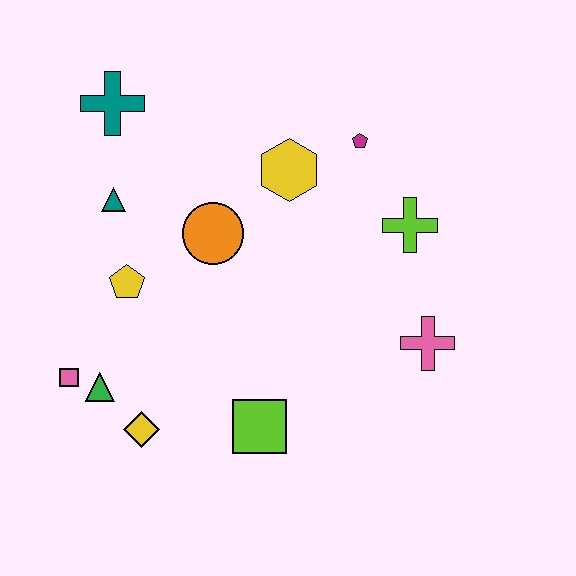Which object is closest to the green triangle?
The pink square is closest to the green triangle.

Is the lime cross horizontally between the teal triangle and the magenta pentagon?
No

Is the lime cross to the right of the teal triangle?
Yes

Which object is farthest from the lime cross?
The pink square is farthest from the lime cross.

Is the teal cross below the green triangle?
No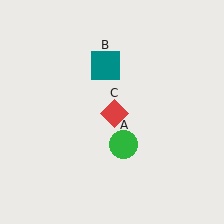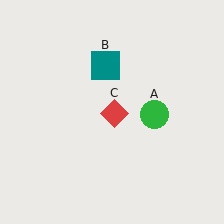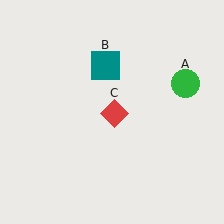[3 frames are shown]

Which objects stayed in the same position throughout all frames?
Teal square (object B) and red diamond (object C) remained stationary.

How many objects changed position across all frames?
1 object changed position: green circle (object A).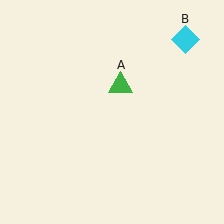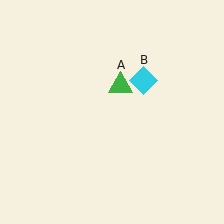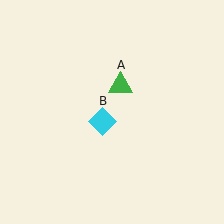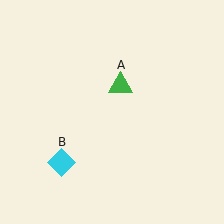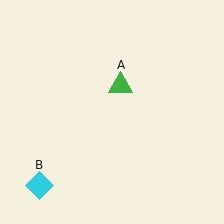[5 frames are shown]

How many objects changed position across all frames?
1 object changed position: cyan diamond (object B).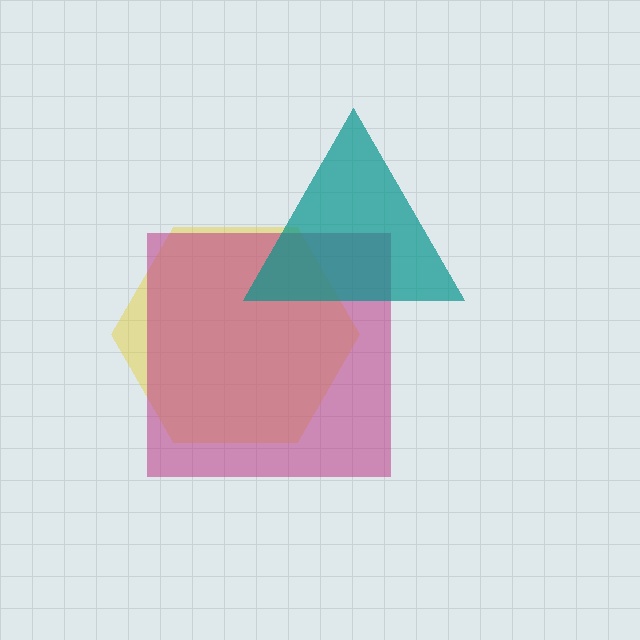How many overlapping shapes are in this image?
There are 3 overlapping shapes in the image.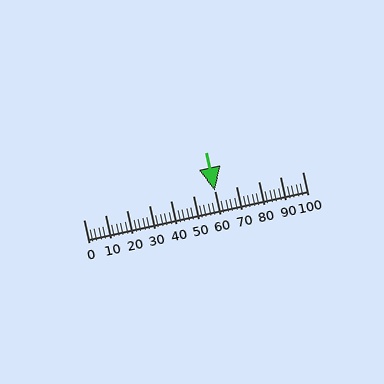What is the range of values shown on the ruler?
The ruler shows values from 0 to 100.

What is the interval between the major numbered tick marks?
The major tick marks are spaced 10 units apart.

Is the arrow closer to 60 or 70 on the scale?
The arrow is closer to 60.